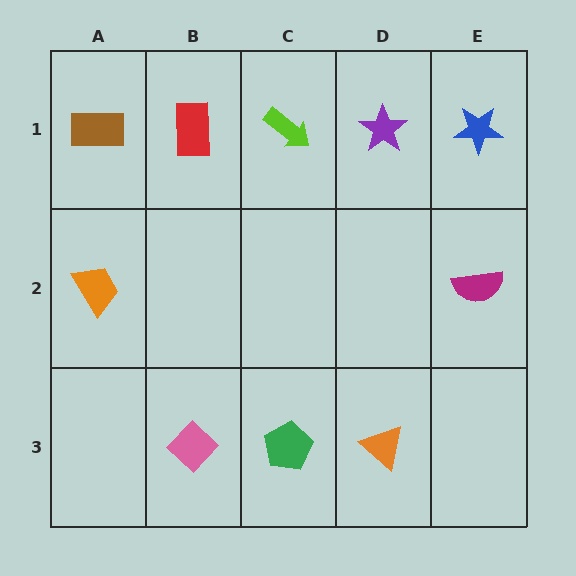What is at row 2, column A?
An orange trapezoid.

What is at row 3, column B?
A pink diamond.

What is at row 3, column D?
An orange triangle.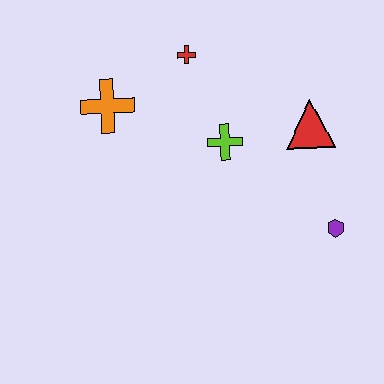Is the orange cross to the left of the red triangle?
Yes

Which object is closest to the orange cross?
The red cross is closest to the orange cross.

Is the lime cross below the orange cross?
Yes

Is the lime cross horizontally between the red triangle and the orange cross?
Yes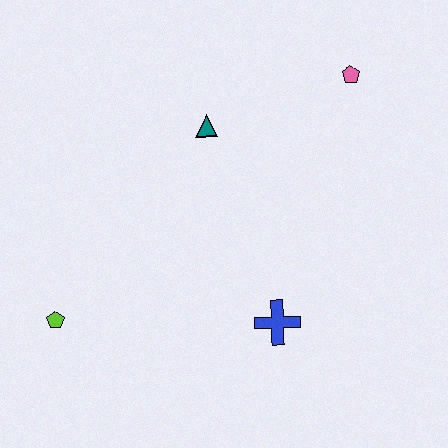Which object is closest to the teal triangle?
The pink pentagon is closest to the teal triangle.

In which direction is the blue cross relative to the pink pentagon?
The blue cross is below the pink pentagon.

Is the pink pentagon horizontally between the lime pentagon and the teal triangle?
No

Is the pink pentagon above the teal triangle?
Yes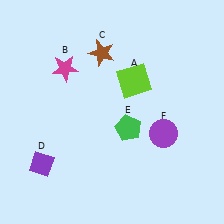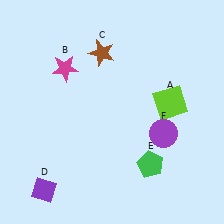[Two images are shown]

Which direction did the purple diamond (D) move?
The purple diamond (D) moved down.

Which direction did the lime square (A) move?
The lime square (A) moved right.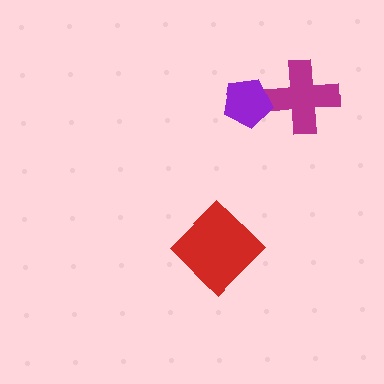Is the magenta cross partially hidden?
Yes, it is partially covered by another shape.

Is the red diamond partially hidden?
No, no other shape covers it.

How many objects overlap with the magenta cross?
1 object overlaps with the magenta cross.